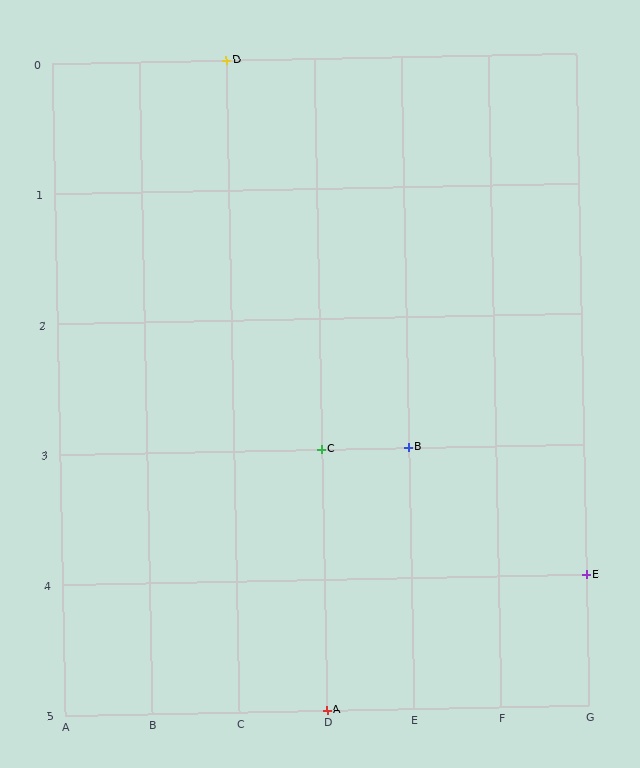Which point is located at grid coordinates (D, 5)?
Point A is at (D, 5).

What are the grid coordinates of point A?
Point A is at grid coordinates (D, 5).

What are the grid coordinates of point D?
Point D is at grid coordinates (C, 0).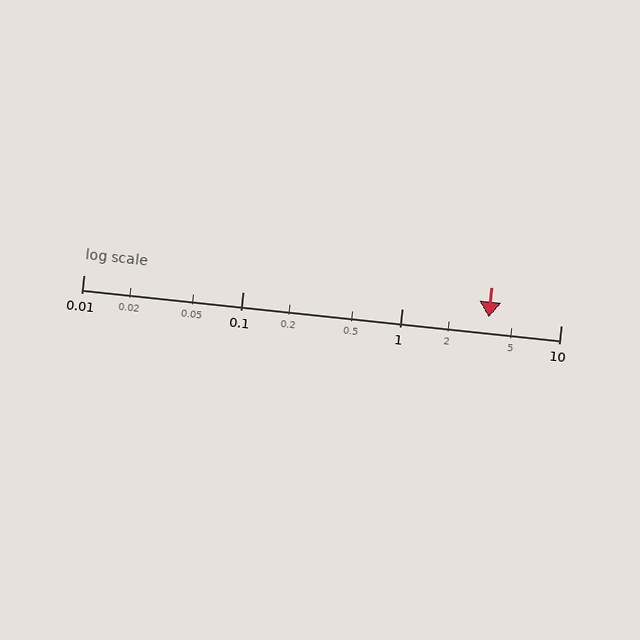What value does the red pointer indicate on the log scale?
The pointer indicates approximately 3.5.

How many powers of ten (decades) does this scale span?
The scale spans 3 decades, from 0.01 to 10.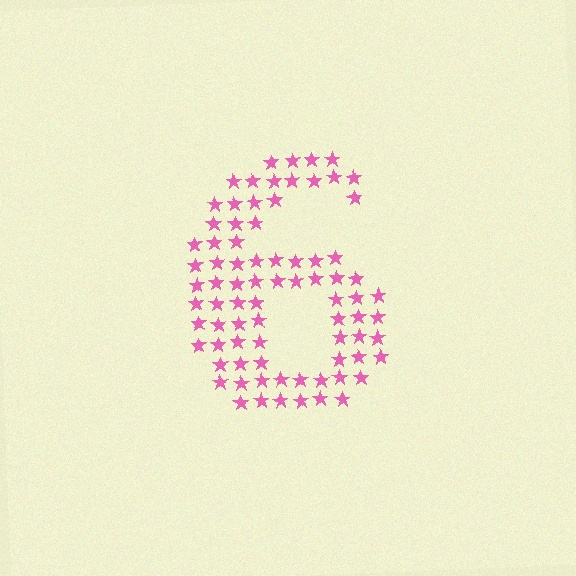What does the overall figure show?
The overall figure shows the digit 6.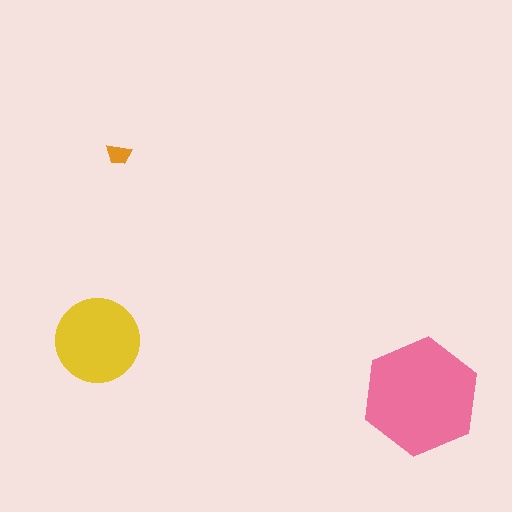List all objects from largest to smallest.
The pink hexagon, the yellow circle, the orange trapezoid.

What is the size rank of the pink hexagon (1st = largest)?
1st.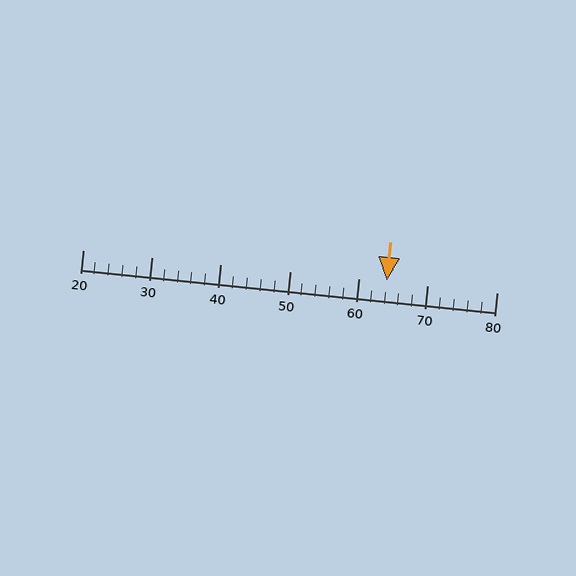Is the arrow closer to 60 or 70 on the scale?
The arrow is closer to 60.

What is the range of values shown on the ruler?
The ruler shows values from 20 to 80.